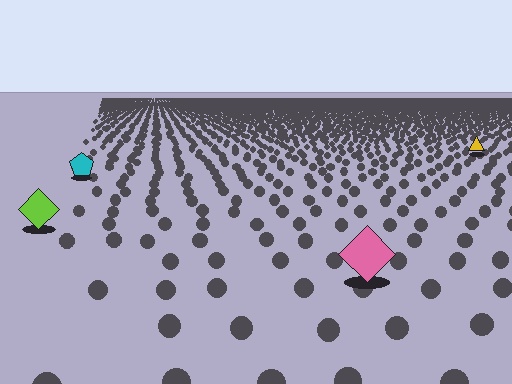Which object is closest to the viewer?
The pink diamond is closest. The texture marks near it are larger and more spread out.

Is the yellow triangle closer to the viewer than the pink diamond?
No. The pink diamond is closer — you can tell from the texture gradient: the ground texture is coarser near it.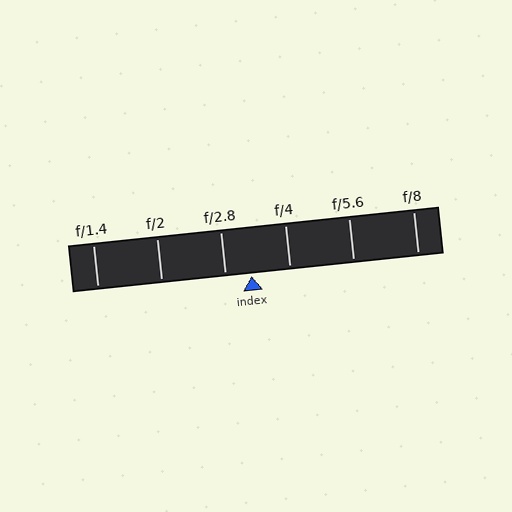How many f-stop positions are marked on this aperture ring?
There are 6 f-stop positions marked.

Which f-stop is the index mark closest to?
The index mark is closest to f/2.8.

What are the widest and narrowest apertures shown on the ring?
The widest aperture shown is f/1.4 and the narrowest is f/8.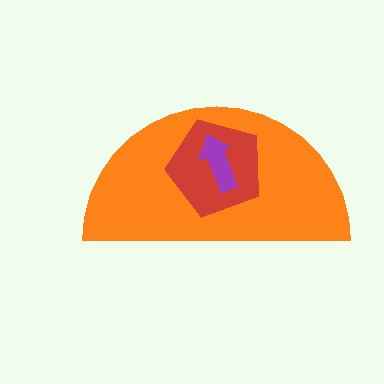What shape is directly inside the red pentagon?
The purple arrow.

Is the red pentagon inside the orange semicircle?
Yes.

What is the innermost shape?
The purple arrow.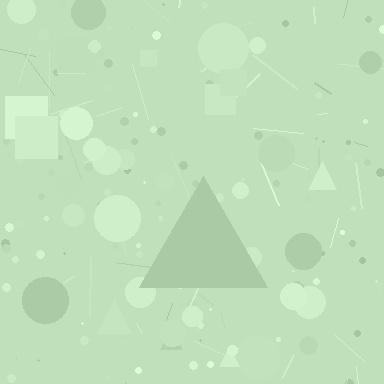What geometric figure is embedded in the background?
A triangle is embedded in the background.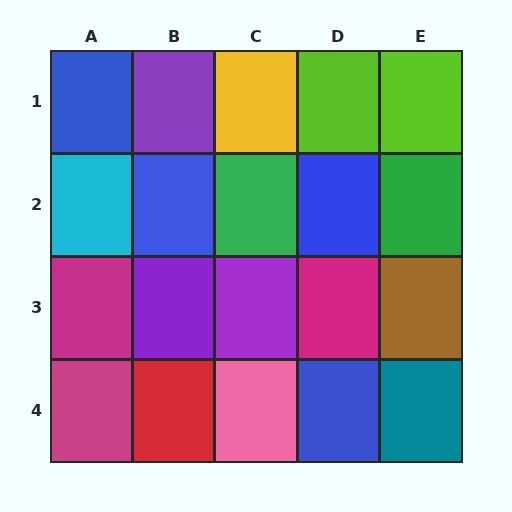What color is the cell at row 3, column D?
Magenta.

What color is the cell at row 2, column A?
Cyan.